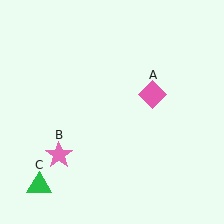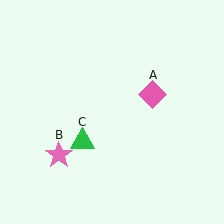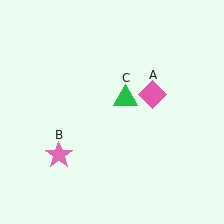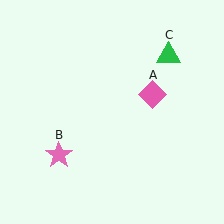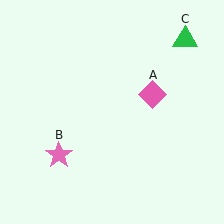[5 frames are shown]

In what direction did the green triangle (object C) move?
The green triangle (object C) moved up and to the right.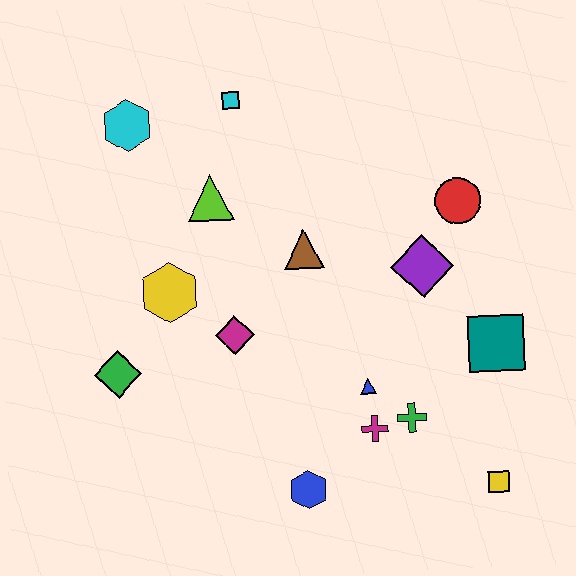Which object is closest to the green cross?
The magenta cross is closest to the green cross.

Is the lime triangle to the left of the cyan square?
Yes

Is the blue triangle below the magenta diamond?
Yes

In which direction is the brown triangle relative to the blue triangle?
The brown triangle is above the blue triangle.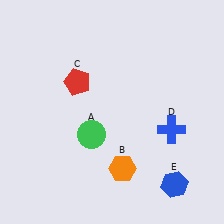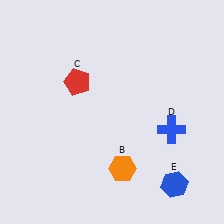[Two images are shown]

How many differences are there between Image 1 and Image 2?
There is 1 difference between the two images.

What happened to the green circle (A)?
The green circle (A) was removed in Image 2. It was in the bottom-left area of Image 1.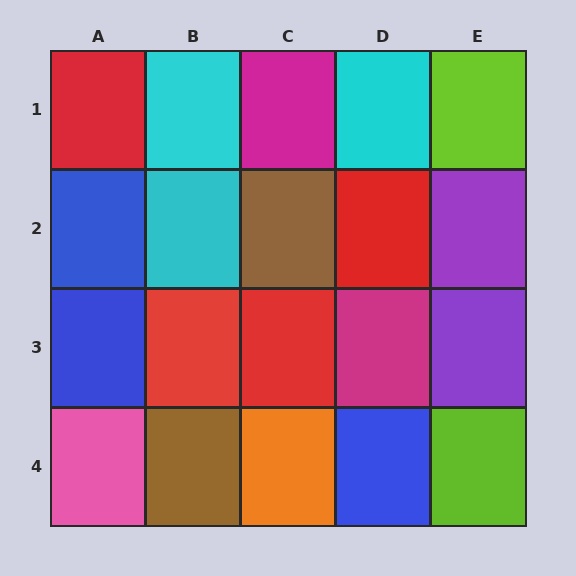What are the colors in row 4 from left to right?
Pink, brown, orange, blue, lime.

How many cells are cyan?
3 cells are cyan.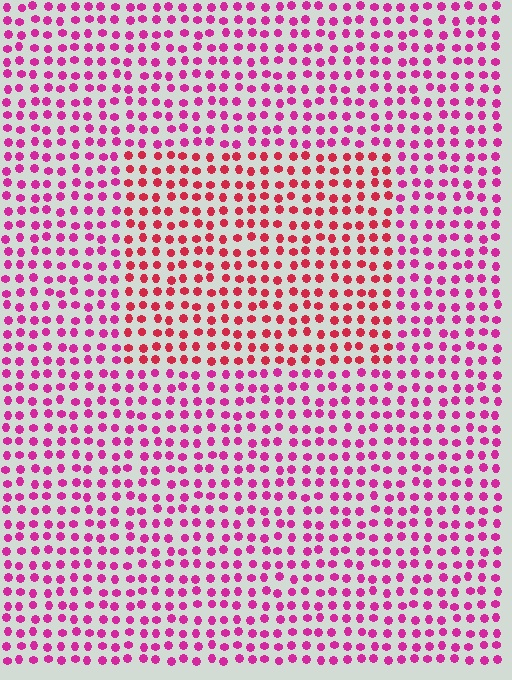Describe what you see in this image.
The image is filled with small magenta elements in a uniform arrangement. A rectangle-shaped region is visible where the elements are tinted to a slightly different hue, forming a subtle color boundary.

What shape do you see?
I see a rectangle.